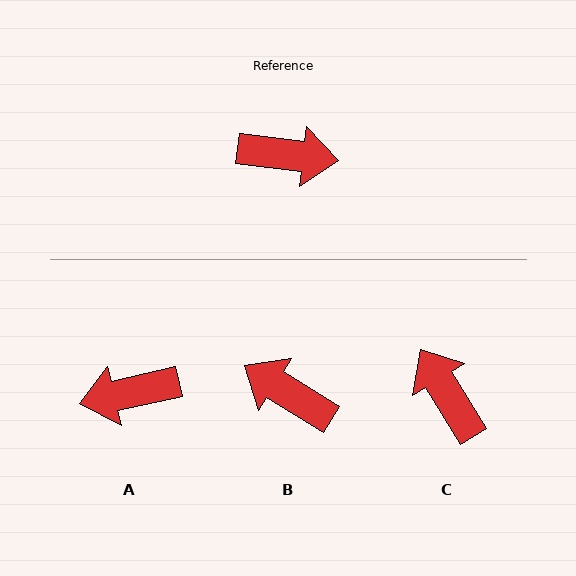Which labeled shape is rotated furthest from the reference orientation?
A, about 161 degrees away.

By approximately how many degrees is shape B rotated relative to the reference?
Approximately 155 degrees counter-clockwise.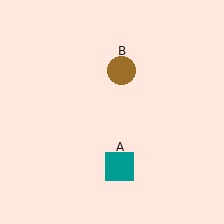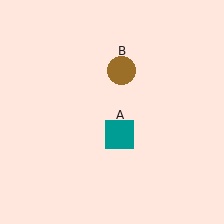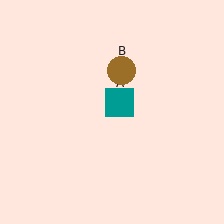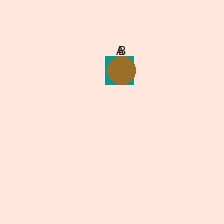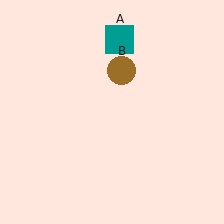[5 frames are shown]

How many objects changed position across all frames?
1 object changed position: teal square (object A).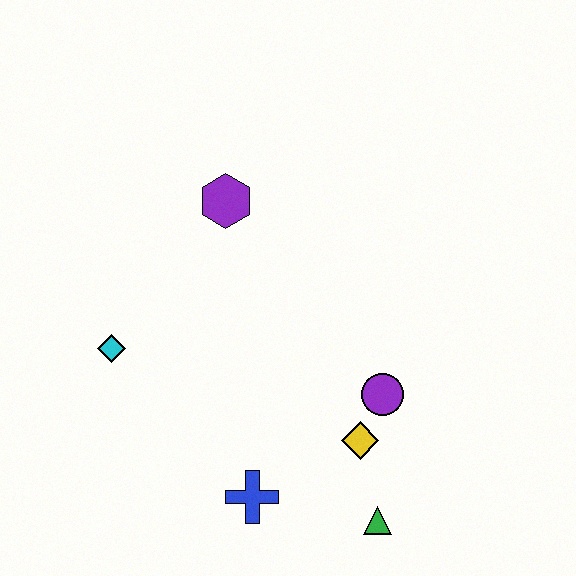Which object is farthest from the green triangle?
The purple hexagon is farthest from the green triangle.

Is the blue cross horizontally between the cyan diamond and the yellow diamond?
Yes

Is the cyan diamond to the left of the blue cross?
Yes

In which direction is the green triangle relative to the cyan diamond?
The green triangle is to the right of the cyan diamond.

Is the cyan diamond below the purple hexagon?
Yes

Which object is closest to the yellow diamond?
The purple circle is closest to the yellow diamond.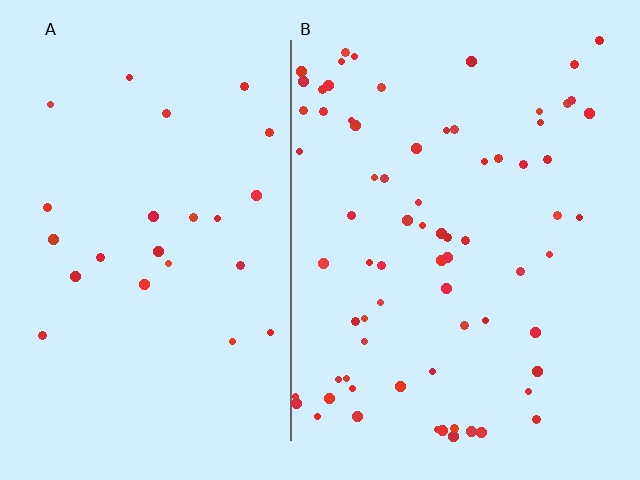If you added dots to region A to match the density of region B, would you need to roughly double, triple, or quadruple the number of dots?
Approximately triple.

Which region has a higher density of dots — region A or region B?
B (the right).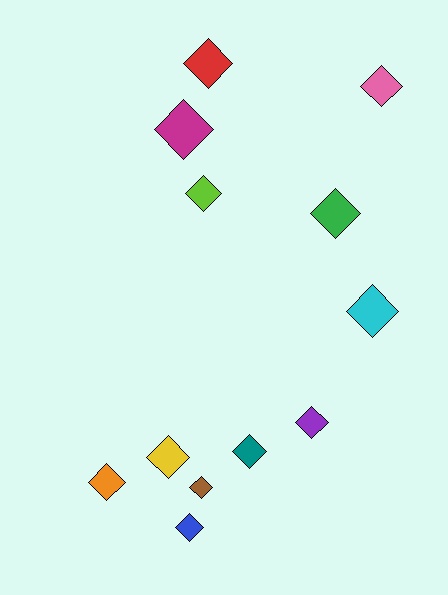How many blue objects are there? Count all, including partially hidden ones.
There is 1 blue object.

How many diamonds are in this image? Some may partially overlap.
There are 12 diamonds.